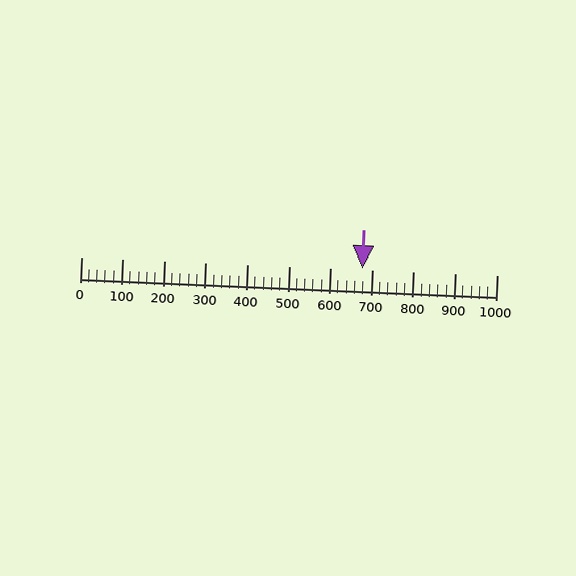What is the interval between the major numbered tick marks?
The major tick marks are spaced 100 units apart.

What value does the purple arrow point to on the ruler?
The purple arrow points to approximately 676.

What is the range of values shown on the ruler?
The ruler shows values from 0 to 1000.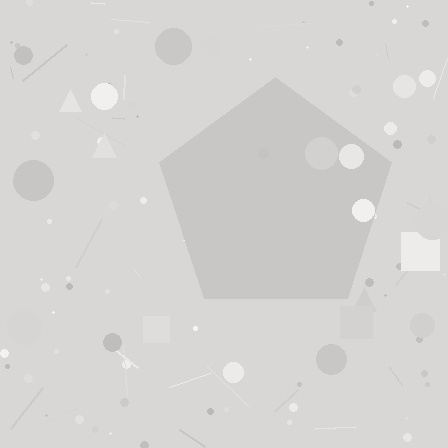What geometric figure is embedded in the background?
A pentagon is embedded in the background.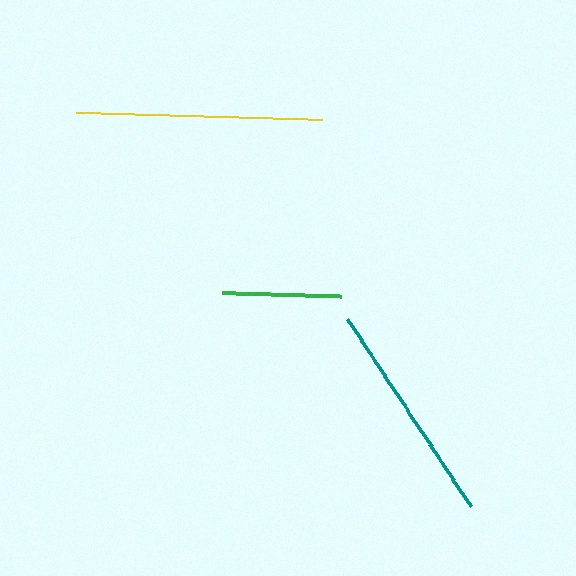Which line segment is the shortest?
The green line is the shortest at approximately 119 pixels.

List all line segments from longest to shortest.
From longest to shortest: yellow, teal, green.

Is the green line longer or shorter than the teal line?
The teal line is longer than the green line.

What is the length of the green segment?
The green segment is approximately 119 pixels long.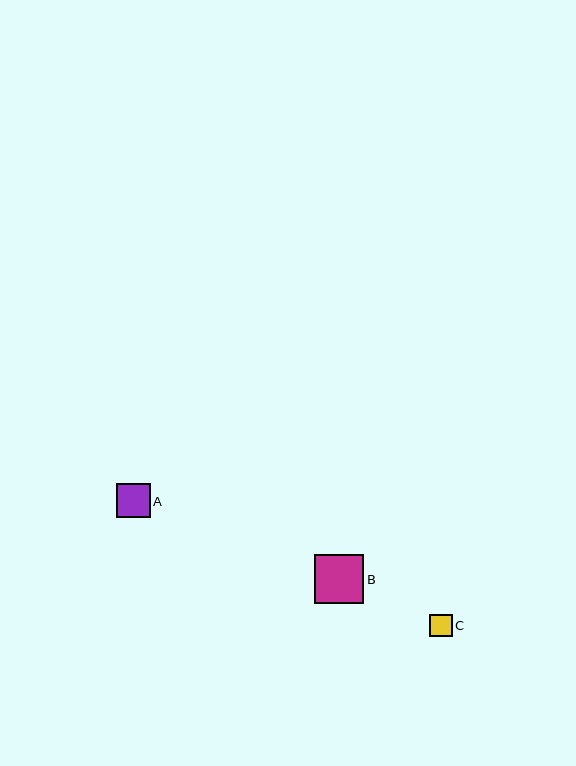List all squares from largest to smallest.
From largest to smallest: B, A, C.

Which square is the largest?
Square B is the largest with a size of approximately 49 pixels.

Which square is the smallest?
Square C is the smallest with a size of approximately 23 pixels.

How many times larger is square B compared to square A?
Square B is approximately 1.5 times the size of square A.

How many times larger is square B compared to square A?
Square B is approximately 1.5 times the size of square A.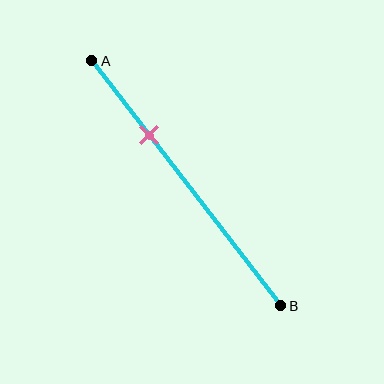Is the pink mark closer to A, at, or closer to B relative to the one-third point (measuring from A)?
The pink mark is approximately at the one-third point of segment AB.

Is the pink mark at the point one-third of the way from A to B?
Yes, the mark is approximately at the one-third point.